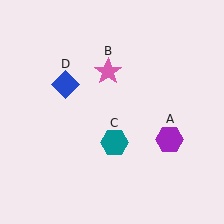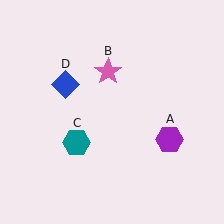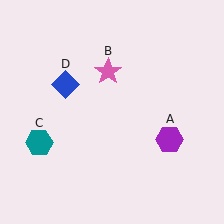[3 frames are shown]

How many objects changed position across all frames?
1 object changed position: teal hexagon (object C).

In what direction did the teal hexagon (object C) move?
The teal hexagon (object C) moved left.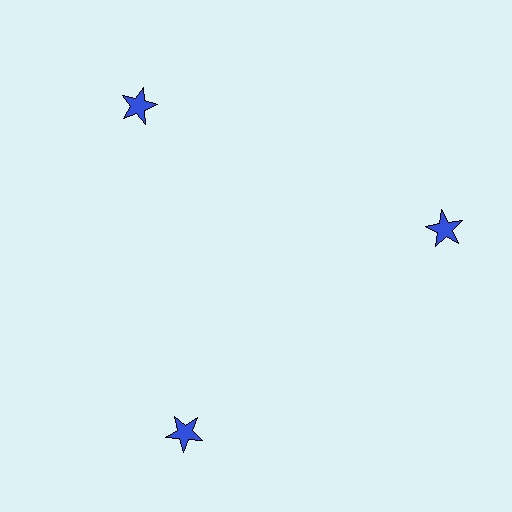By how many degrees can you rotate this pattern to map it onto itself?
The pattern maps onto itself every 120 degrees of rotation.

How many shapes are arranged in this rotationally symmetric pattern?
There are 3 shapes, arranged in 3 groups of 1.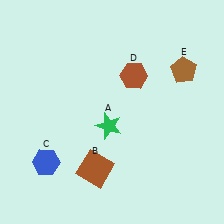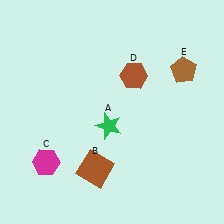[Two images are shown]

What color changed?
The hexagon (C) changed from blue in Image 1 to magenta in Image 2.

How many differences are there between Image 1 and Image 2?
There is 1 difference between the two images.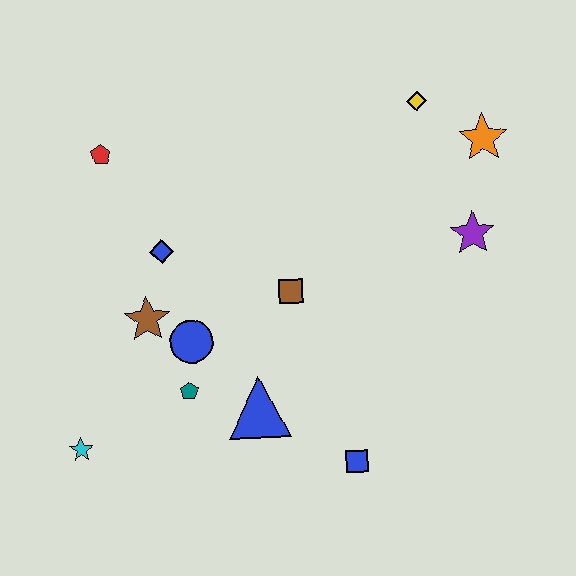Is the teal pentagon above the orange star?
No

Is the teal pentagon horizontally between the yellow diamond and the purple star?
No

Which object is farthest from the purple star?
The cyan star is farthest from the purple star.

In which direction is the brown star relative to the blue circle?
The brown star is to the left of the blue circle.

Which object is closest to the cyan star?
The teal pentagon is closest to the cyan star.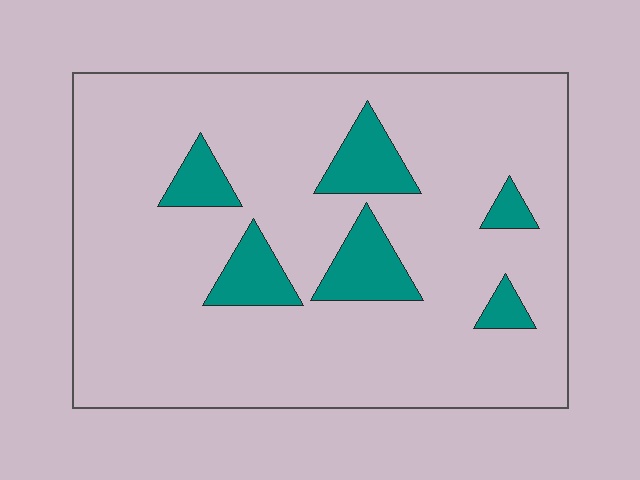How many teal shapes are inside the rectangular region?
6.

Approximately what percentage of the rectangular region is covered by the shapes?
Approximately 15%.